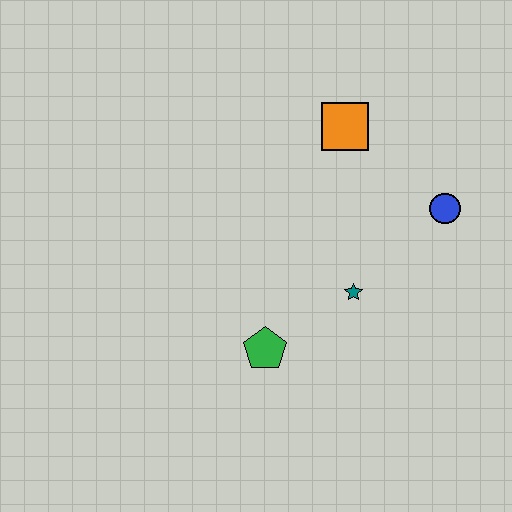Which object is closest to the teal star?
The green pentagon is closest to the teal star.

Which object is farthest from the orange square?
The green pentagon is farthest from the orange square.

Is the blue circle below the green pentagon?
No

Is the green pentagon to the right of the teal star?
No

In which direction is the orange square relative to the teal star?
The orange square is above the teal star.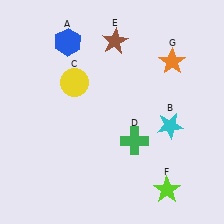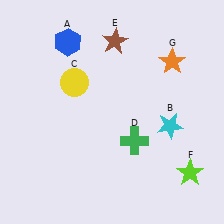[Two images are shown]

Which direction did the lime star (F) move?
The lime star (F) moved right.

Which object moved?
The lime star (F) moved right.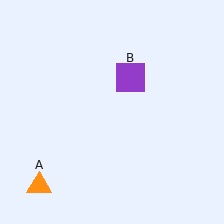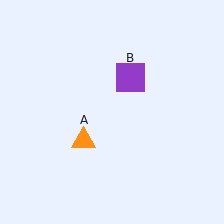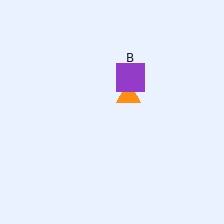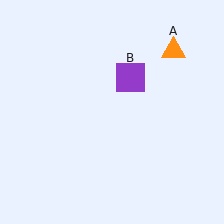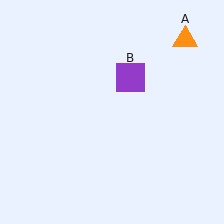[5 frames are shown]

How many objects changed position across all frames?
1 object changed position: orange triangle (object A).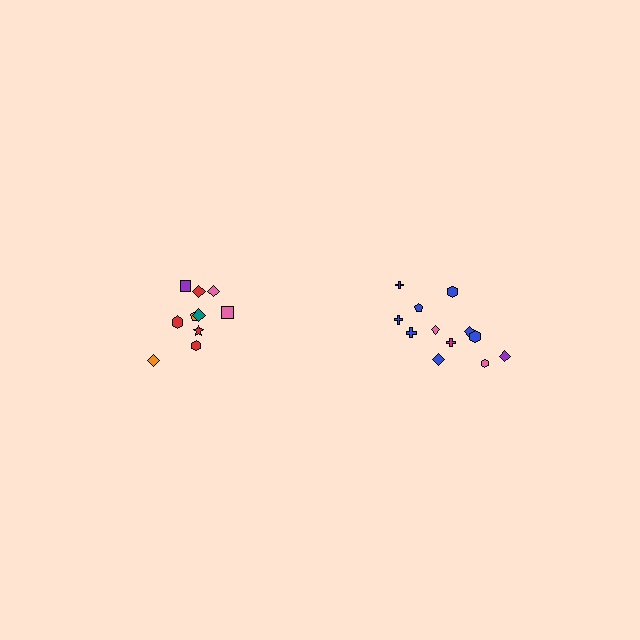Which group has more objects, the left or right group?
The right group.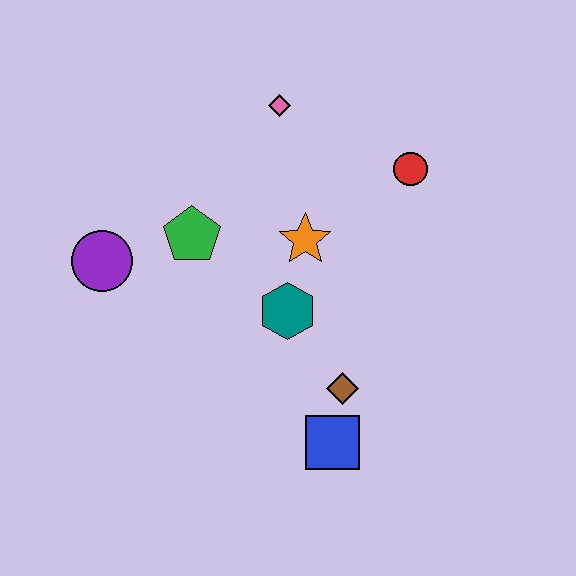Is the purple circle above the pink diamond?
No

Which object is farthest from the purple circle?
The red circle is farthest from the purple circle.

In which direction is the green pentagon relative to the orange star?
The green pentagon is to the left of the orange star.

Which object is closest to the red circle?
The orange star is closest to the red circle.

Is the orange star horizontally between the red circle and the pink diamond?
Yes